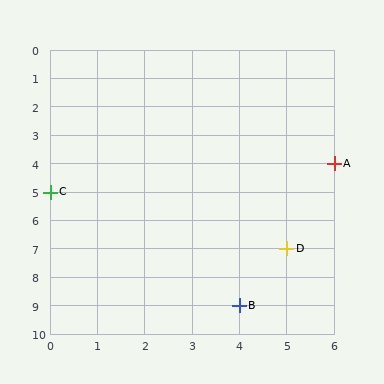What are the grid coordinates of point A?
Point A is at grid coordinates (6, 4).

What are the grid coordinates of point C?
Point C is at grid coordinates (0, 5).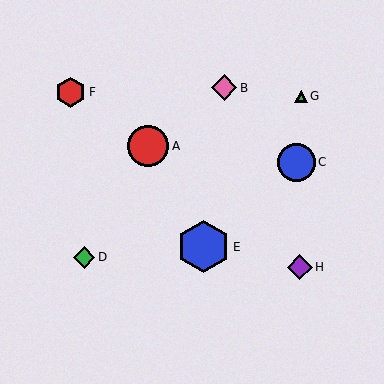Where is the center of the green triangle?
The center of the green triangle is at (301, 96).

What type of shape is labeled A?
Shape A is a red circle.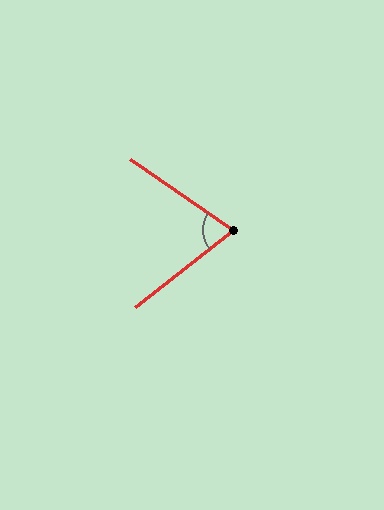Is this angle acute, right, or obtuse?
It is acute.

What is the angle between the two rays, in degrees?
Approximately 73 degrees.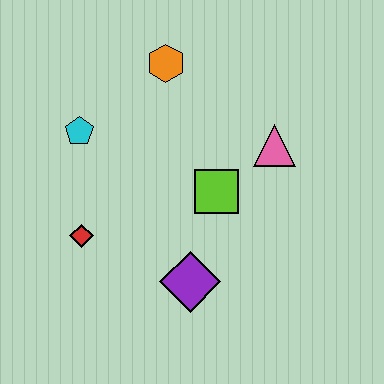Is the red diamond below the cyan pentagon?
Yes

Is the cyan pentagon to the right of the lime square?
No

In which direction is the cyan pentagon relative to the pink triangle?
The cyan pentagon is to the left of the pink triangle.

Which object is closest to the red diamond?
The cyan pentagon is closest to the red diamond.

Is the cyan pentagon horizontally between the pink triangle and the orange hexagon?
No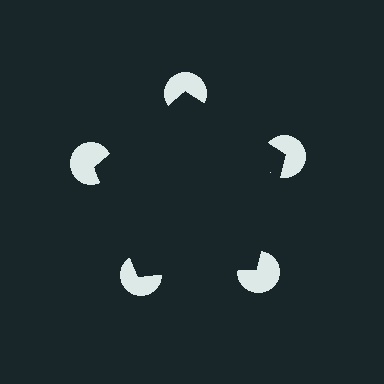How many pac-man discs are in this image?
There are 5 — one at each vertex of the illusory pentagon.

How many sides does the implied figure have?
5 sides.